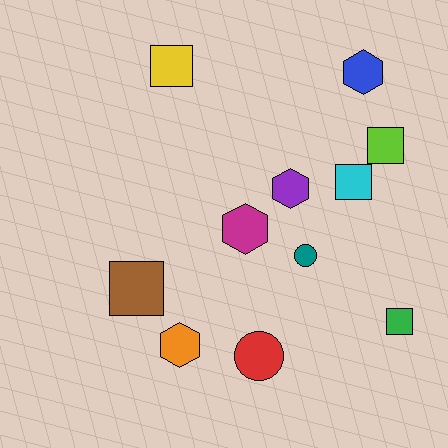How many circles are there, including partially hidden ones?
There are 2 circles.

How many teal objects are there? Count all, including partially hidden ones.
There is 1 teal object.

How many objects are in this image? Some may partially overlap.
There are 11 objects.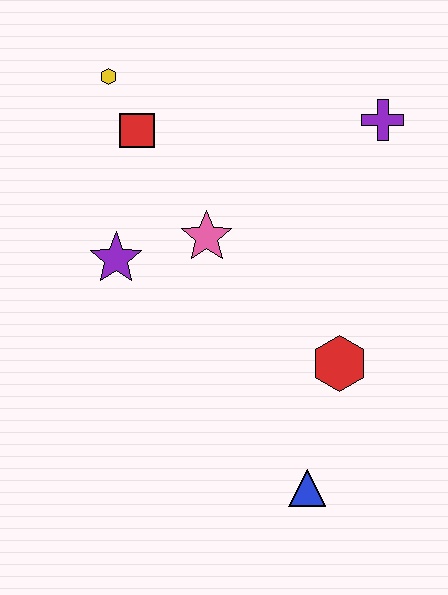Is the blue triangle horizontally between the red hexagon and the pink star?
Yes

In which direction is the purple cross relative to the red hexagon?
The purple cross is above the red hexagon.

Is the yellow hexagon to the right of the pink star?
No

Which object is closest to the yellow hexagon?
The red square is closest to the yellow hexagon.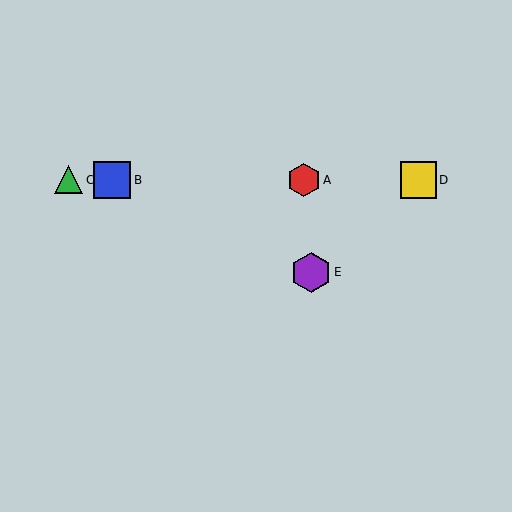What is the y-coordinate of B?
Object B is at y≈180.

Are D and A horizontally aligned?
Yes, both are at y≈180.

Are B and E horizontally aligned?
No, B is at y≈180 and E is at y≈272.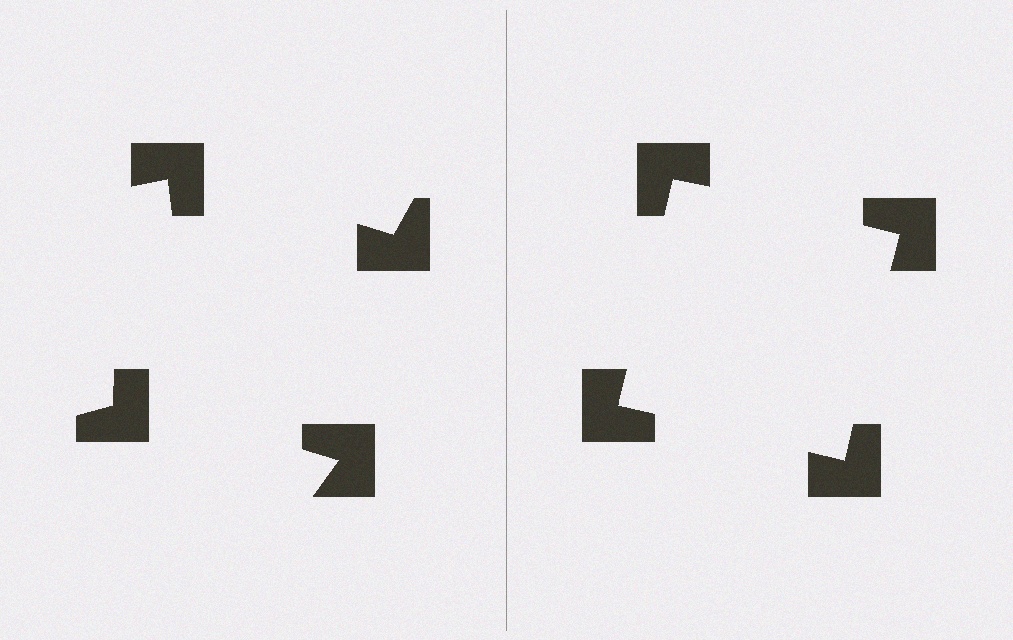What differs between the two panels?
The notched squares are positioned identically on both sides; only the wedge orientations differ. On the right they align to a square; on the left they are misaligned.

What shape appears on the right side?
An illusory square.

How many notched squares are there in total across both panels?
8 — 4 on each side.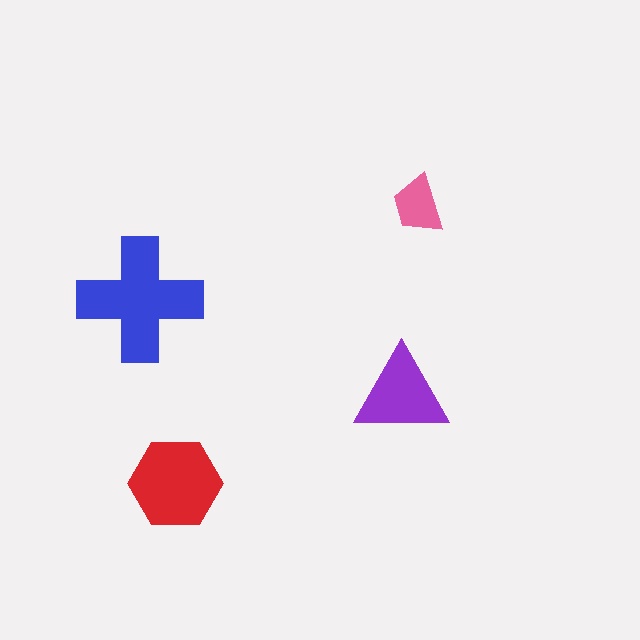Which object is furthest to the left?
The blue cross is leftmost.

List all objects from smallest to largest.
The pink trapezoid, the purple triangle, the red hexagon, the blue cross.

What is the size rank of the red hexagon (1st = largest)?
2nd.